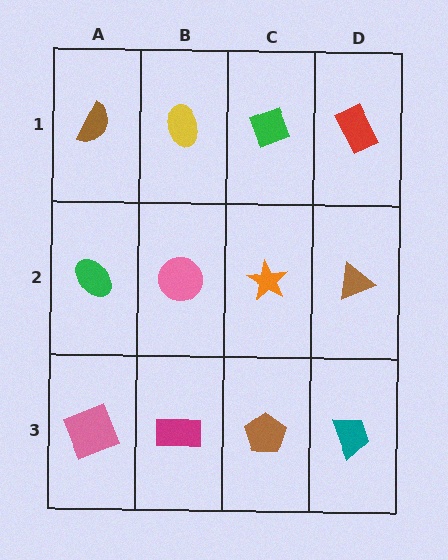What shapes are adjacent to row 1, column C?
An orange star (row 2, column C), a yellow ellipse (row 1, column B), a red rectangle (row 1, column D).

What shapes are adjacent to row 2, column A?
A brown semicircle (row 1, column A), a pink square (row 3, column A), a pink circle (row 2, column B).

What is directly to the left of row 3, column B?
A pink square.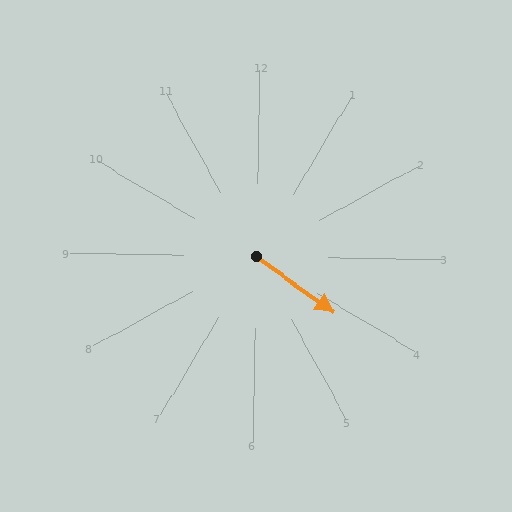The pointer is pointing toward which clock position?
Roughly 4 o'clock.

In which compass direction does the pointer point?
Southeast.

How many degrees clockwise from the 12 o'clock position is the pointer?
Approximately 125 degrees.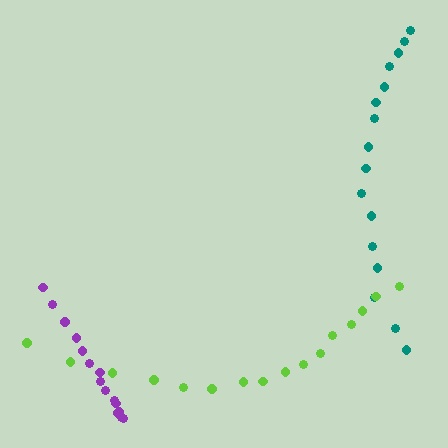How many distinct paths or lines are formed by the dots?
There are 3 distinct paths.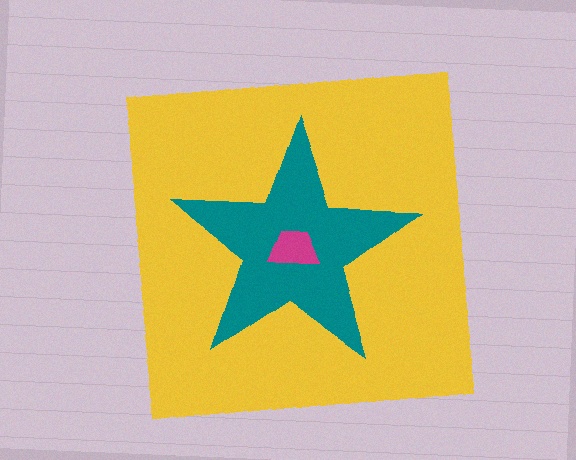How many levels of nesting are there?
3.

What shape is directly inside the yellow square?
The teal star.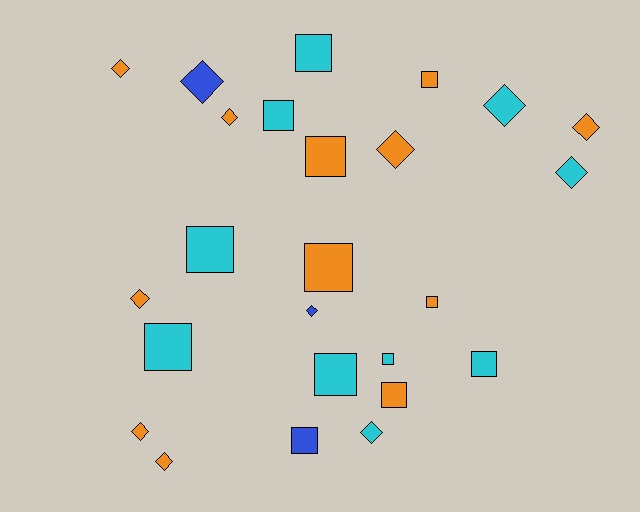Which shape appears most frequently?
Square, with 13 objects.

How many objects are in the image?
There are 25 objects.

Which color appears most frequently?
Orange, with 12 objects.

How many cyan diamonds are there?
There are 3 cyan diamonds.